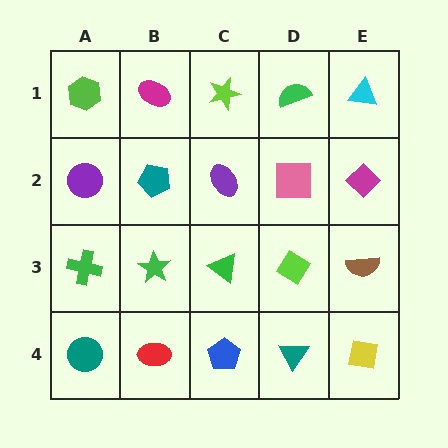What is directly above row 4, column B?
A green star.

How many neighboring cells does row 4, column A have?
2.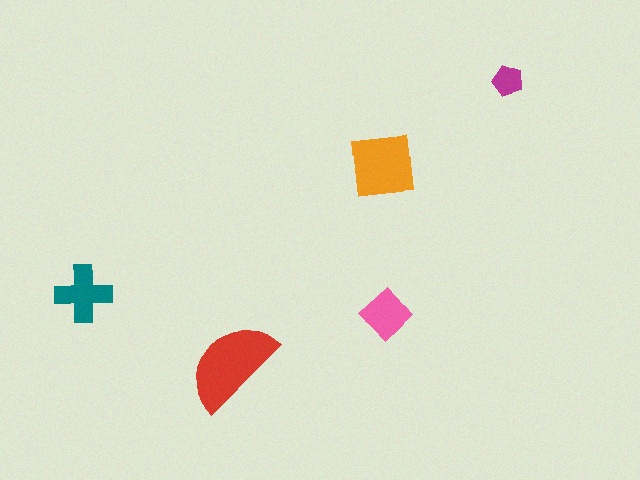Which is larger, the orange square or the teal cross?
The orange square.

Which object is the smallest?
The magenta pentagon.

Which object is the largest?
The red semicircle.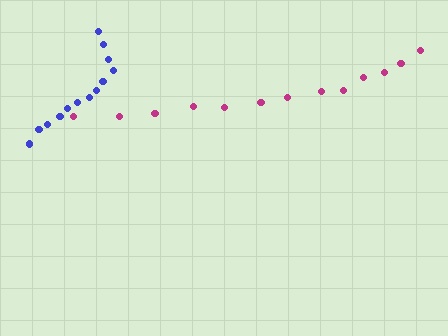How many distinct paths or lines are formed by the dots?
There are 2 distinct paths.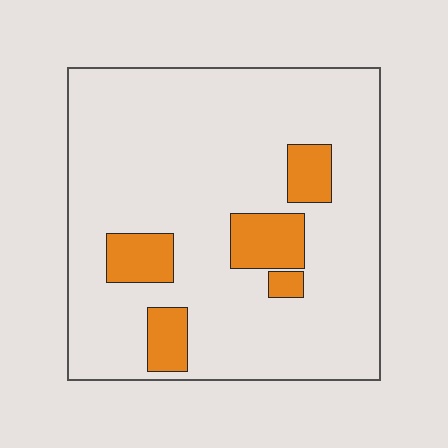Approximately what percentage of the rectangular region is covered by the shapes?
Approximately 15%.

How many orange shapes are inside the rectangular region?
5.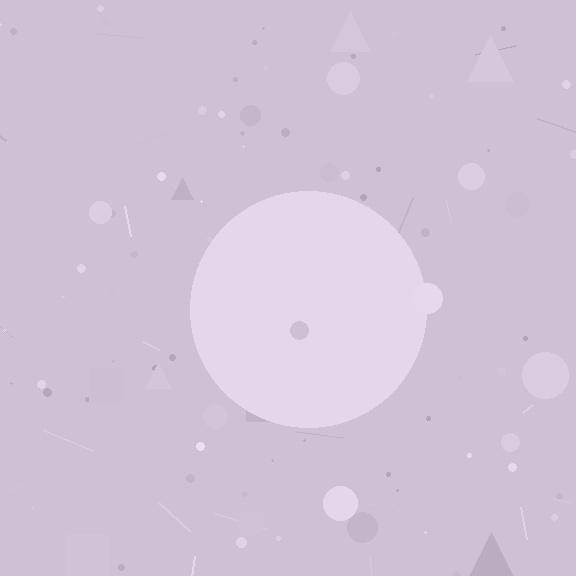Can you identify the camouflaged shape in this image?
The camouflaged shape is a circle.